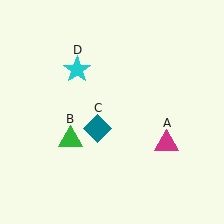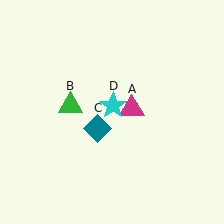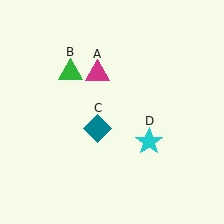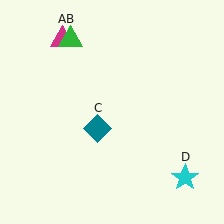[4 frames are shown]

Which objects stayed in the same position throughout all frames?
Teal diamond (object C) remained stationary.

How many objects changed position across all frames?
3 objects changed position: magenta triangle (object A), green triangle (object B), cyan star (object D).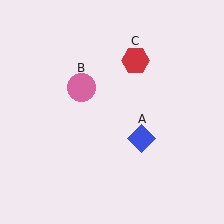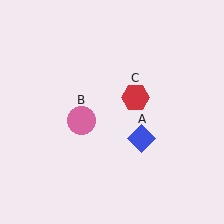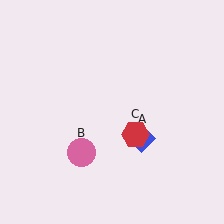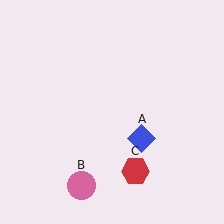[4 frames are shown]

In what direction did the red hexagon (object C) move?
The red hexagon (object C) moved down.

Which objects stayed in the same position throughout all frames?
Blue diamond (object A) remained stationary.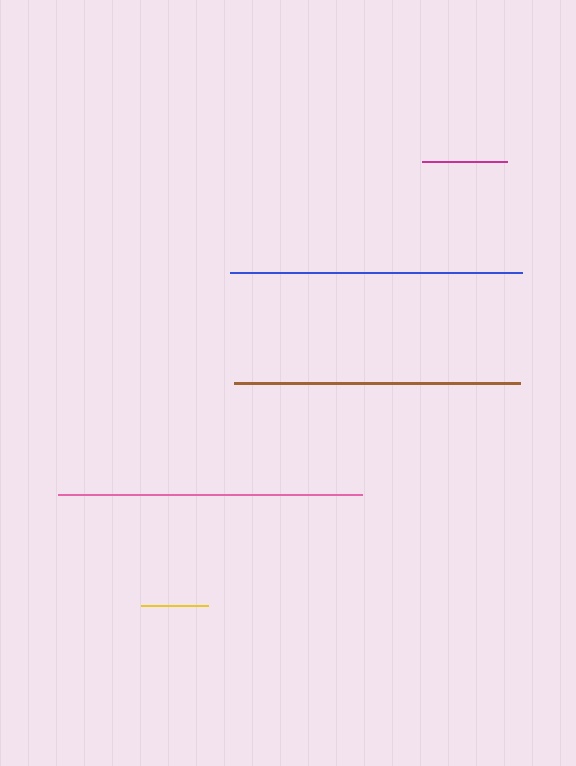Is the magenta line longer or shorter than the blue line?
The blue line is longer than the magenta line.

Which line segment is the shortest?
The yellow line is the shortest at approximately 68 pixels.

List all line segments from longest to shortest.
From longest to shortest: pink, blue, brown, magenta, yellow.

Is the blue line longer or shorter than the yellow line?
The blue line is longer than the yellow line.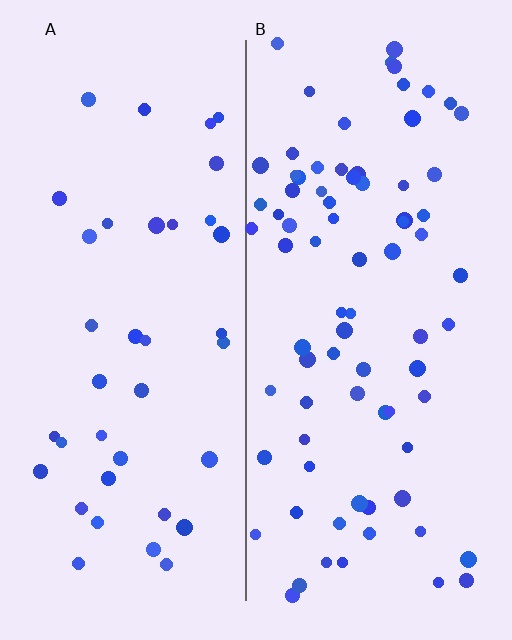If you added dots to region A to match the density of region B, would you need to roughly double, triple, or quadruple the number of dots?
Approximately double.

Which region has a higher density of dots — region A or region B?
B (the right).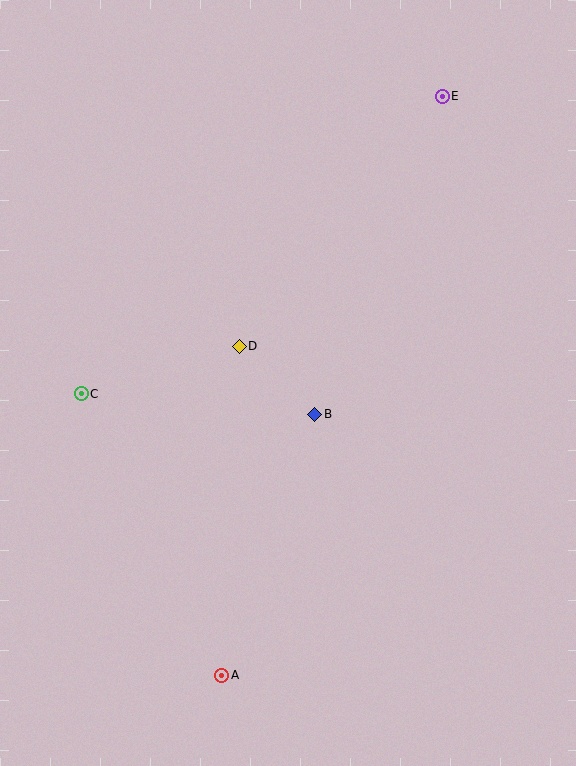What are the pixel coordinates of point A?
Point A is at (222, 675).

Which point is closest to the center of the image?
Point B at (315, 414) is closest to the center.